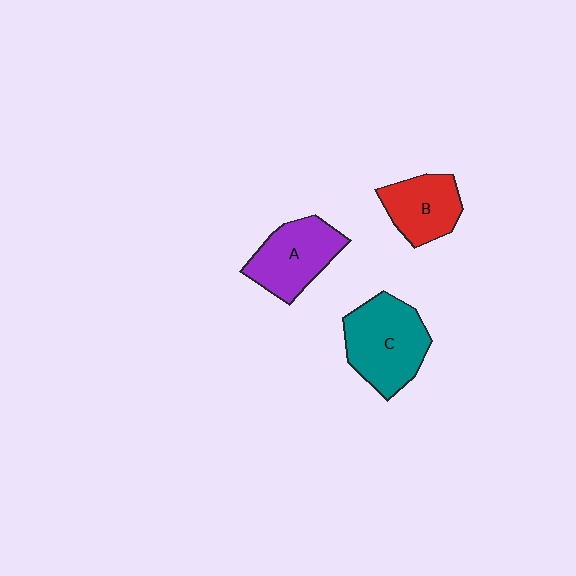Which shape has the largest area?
Shape C (teal).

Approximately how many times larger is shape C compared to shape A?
Approximately 1.2 times.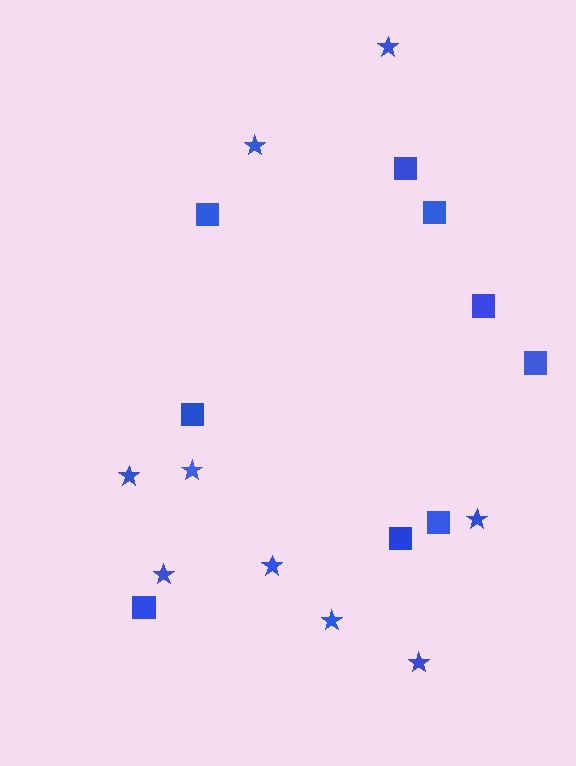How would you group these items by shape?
There are 2 groups: one group of stars (9) and one group of squares (9).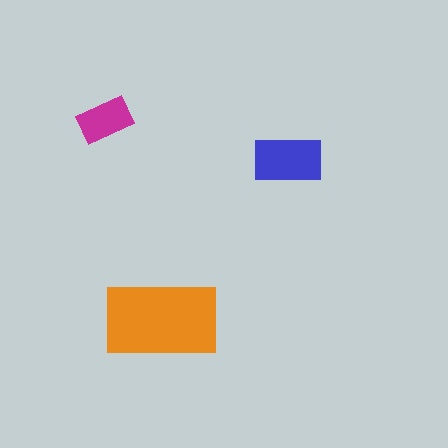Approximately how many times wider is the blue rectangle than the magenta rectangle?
About 1.5 times wider.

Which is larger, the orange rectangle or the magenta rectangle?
The orange one.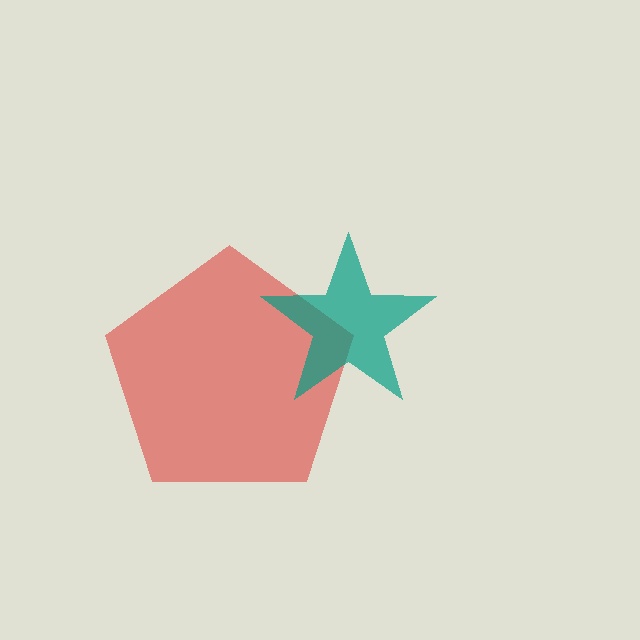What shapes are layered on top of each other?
The layered shapes are: a red pentagon, a teal star.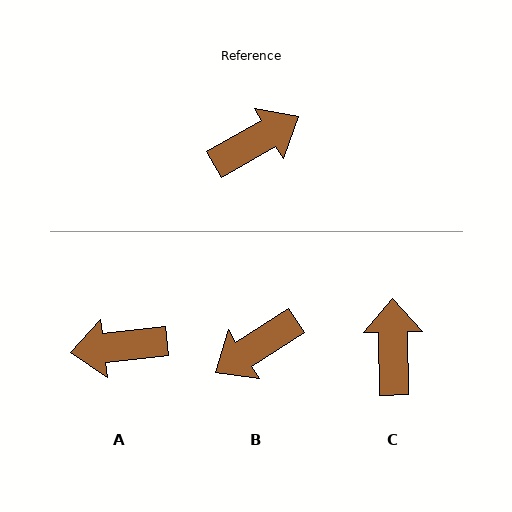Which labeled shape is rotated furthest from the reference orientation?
B, about 177 degrees away.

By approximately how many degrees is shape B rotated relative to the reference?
Approximately 177 degrees clockwise.